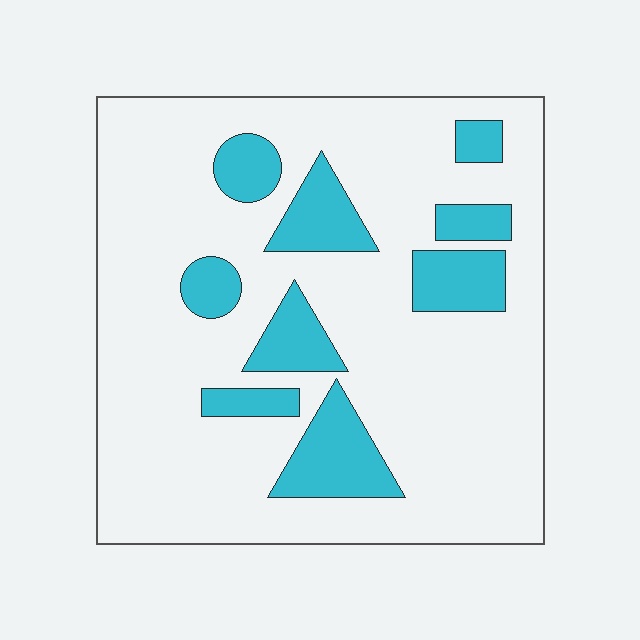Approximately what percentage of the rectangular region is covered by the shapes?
Approximately 20%.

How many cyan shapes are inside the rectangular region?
9.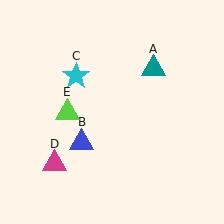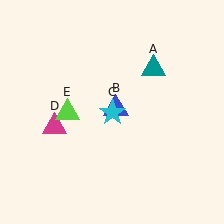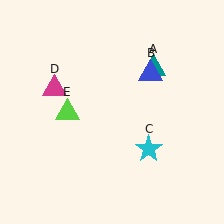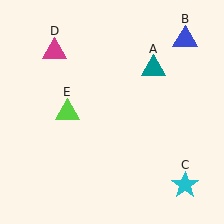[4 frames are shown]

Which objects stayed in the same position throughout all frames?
Teal triangle (object A) and lime triangle (object E) remained stationary.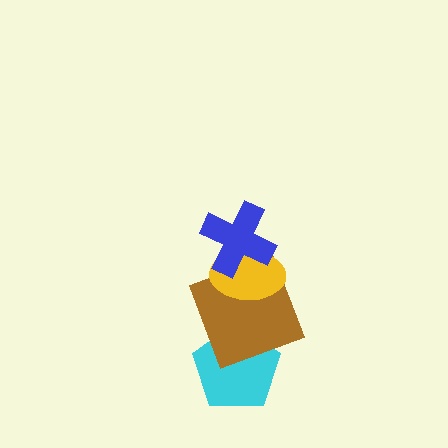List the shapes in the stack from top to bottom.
From top to bottom: the blue cross, the yellow ellipse, the brown square, the cyan pentagon.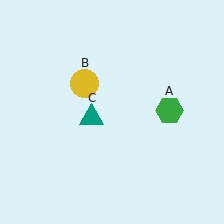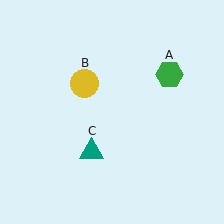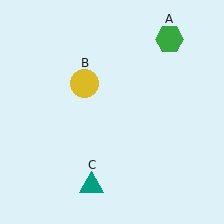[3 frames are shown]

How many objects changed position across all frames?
2 objects changed position: green hexagon (object A), teal triangle (object C).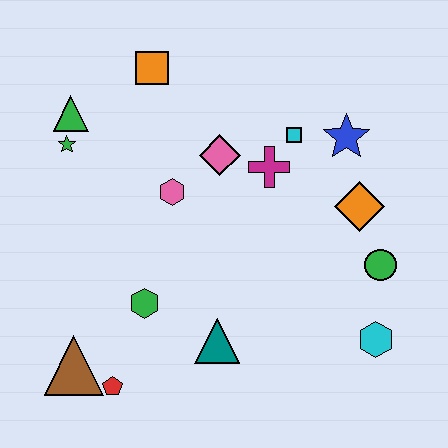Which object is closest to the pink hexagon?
The pink diamond is closest to the pink hexagon.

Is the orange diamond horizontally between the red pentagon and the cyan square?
No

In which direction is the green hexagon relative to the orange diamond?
The green hexagon is to the left of the orange diamond.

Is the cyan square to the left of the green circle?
Yes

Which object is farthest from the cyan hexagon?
The green triangle is farthest from the cyan hexagon.